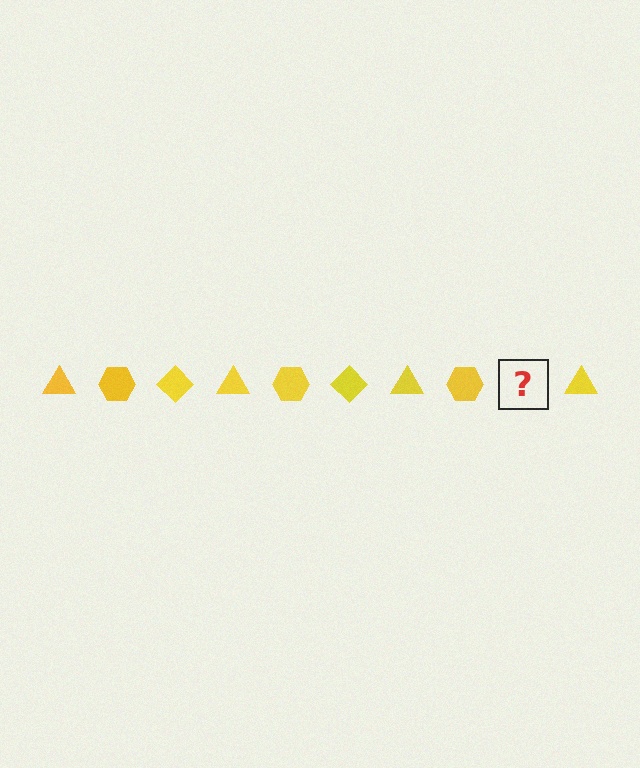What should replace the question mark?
The question mark should be replaced with a yellow diamond.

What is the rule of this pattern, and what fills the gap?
The rule is that the pattern cycles through triangle, hexagon, diamond shapes in yellow. The gap should be filled with a yellow diamond.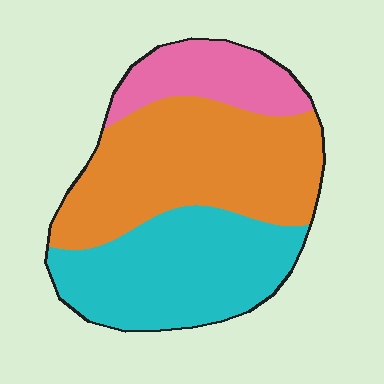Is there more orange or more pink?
Orange.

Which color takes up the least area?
Pink, at roughly 15%.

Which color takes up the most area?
Orange, at roughly 45%.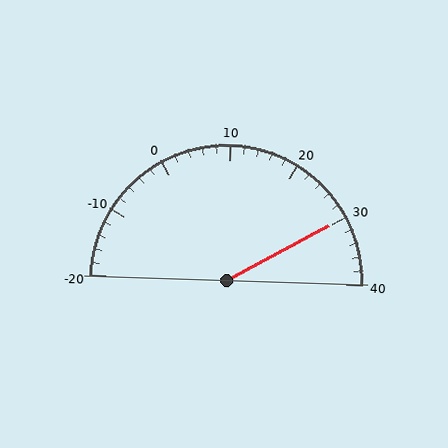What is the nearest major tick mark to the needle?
The nearest major tick mark is 30.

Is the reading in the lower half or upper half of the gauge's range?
The reading is in the upper half of the range (-20 to 40).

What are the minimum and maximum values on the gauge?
The gauge ranges from -20 to 40.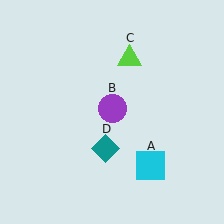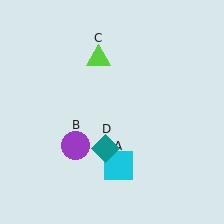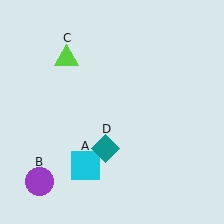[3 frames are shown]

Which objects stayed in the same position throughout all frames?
Teal diamond (object D) remained stationary.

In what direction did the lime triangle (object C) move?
The lime triangle (object C) moved left.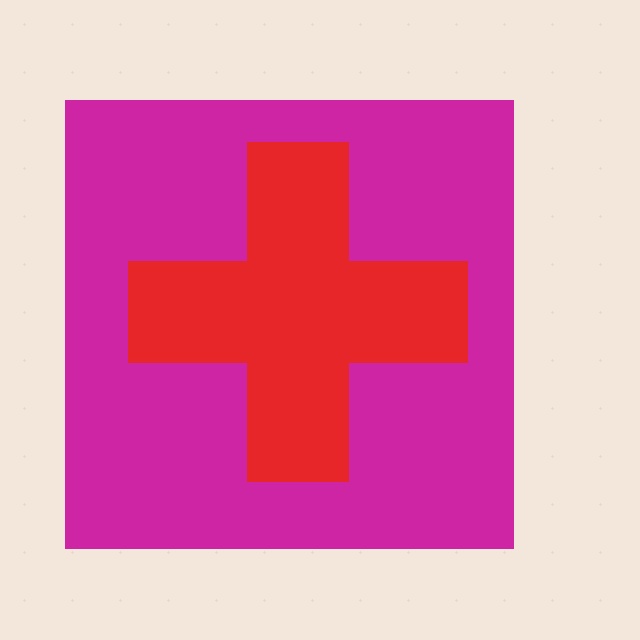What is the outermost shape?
The magenta square.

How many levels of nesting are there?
2.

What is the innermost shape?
The red cross.